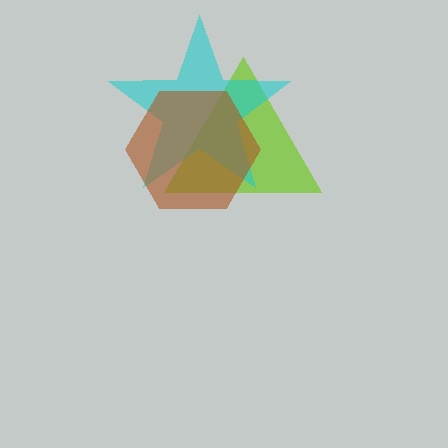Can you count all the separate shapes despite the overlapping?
Yes, there are 3 separate shapes.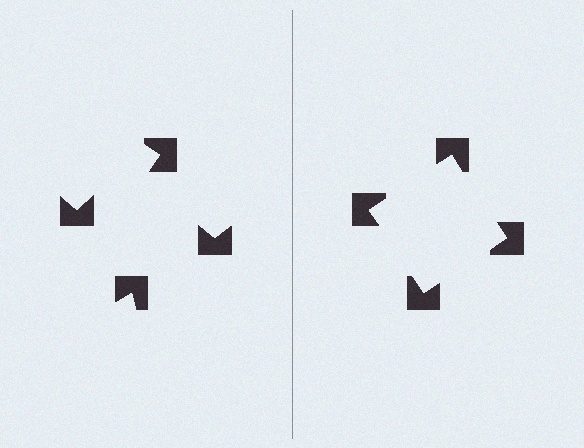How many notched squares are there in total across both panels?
8 — 4 on each side.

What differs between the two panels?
The notched squares are positioned identically on both sides; only the wedge orientations differ. On the right they align to a square; on the left they are misaligned.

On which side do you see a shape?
An illusory square appears on the right side. On the left side the wedge cuts are rotated, so no coherent shape forms.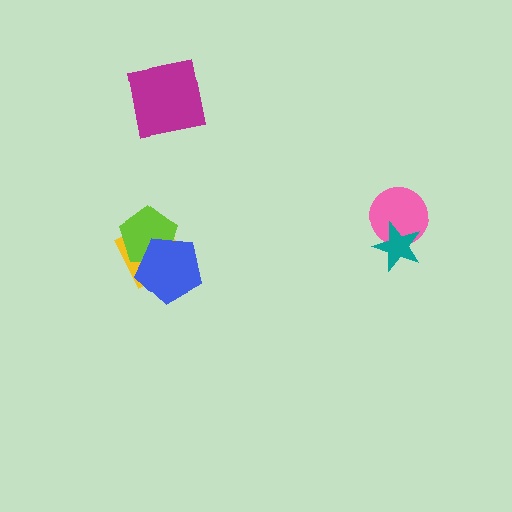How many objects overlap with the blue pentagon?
2 objects overlap with the blue pentagon.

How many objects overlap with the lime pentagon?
2 objects overlap with the lime pentagon.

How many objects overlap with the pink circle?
1 object overlaps with the pink circle.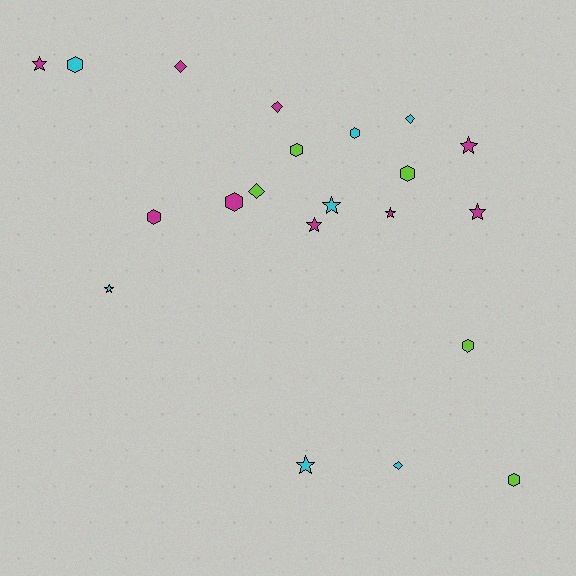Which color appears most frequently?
Magenta, with 9 objects.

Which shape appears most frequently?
Hexagon, with 8 objects.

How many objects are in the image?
There are 21 objects.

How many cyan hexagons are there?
There are 2 cyan hexagons.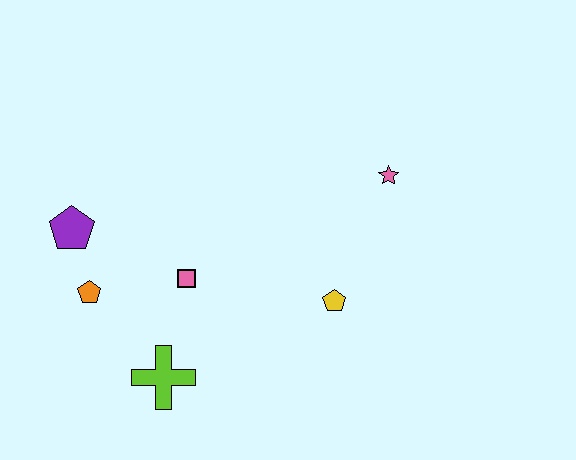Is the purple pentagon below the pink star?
Yes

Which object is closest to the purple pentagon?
The orange pentagon is closest to the purple pentagon.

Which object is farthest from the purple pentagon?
The pink star is farthest from the purple pentagon.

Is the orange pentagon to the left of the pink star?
Yes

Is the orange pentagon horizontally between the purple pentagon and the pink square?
Yes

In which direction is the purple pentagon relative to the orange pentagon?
The purple pentagon is above the orange pentagon.